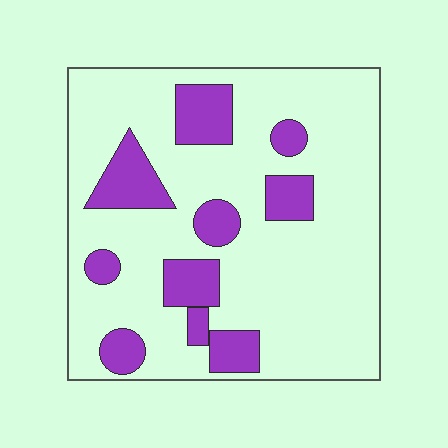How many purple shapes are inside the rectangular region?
10.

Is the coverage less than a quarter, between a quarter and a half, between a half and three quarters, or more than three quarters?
Less than a quarter.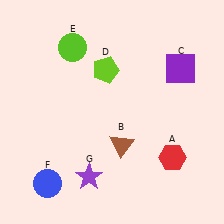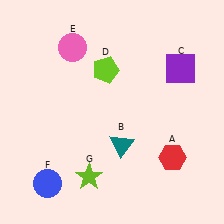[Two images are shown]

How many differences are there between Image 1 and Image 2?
There are 3 differences between the two images.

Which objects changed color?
B changed from brown to teal. E changed from lime to pink. G changed from purple to lime.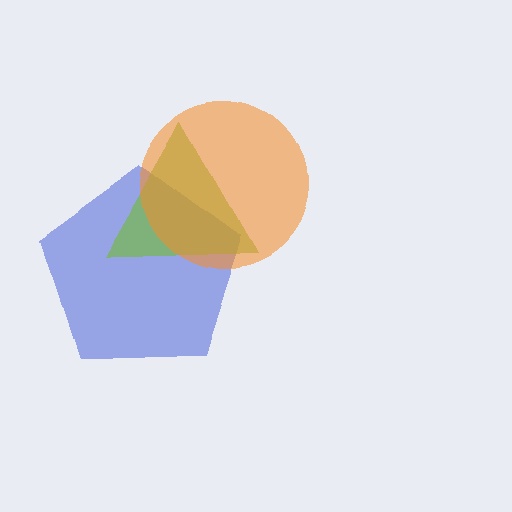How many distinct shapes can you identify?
There are 3 distinct shapes: a blue pentagon, a lime triangle, an orange circle.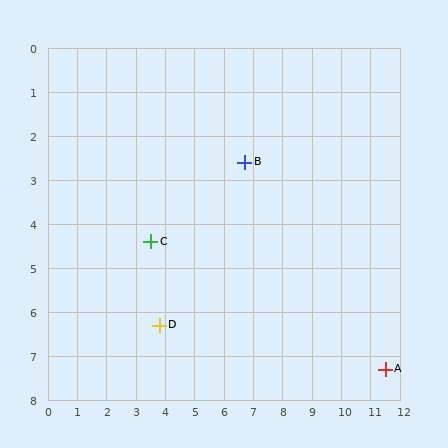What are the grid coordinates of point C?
Point C is at approximately (3.5, 4.4).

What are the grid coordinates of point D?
Point D is at approximately (3.8, 6.3).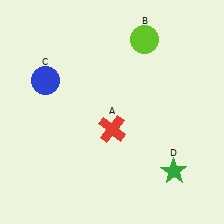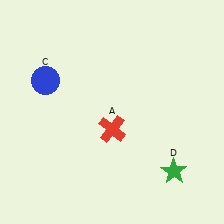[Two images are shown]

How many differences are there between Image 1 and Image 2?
There is 1 difference between the two images.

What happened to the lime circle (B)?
The lime circle (B) was removed in Image 2. It was in the top-right area of Image 1.